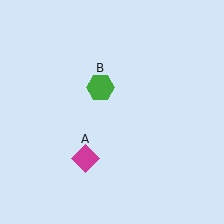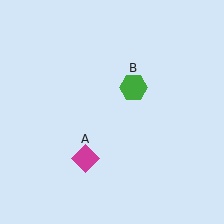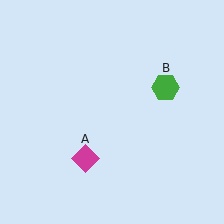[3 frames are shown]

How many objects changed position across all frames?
1 object changed position: green hexagon (object B).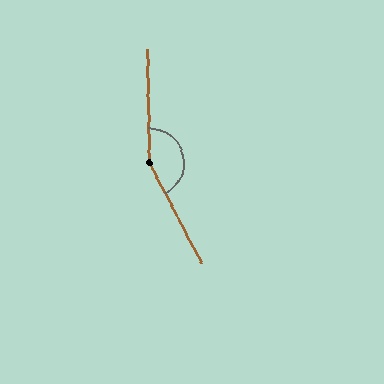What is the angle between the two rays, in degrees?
Approximately 154 degrees.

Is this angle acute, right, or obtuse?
It is obtuse.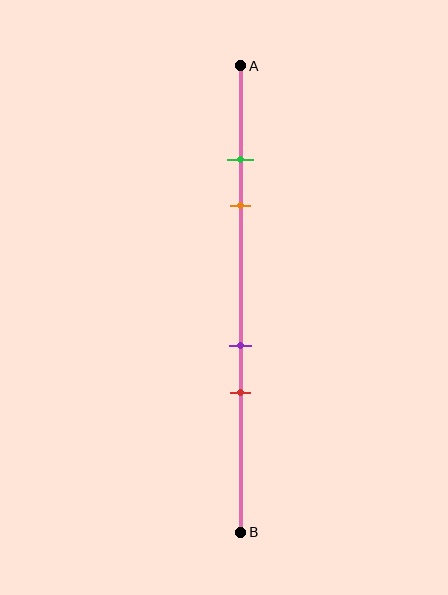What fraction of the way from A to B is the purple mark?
The purple mark is approximately 60% (0.6) of the way from A to B.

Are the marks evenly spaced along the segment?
No, the marks are not evenly spaced.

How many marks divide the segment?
There are 4 marks dividing the segment.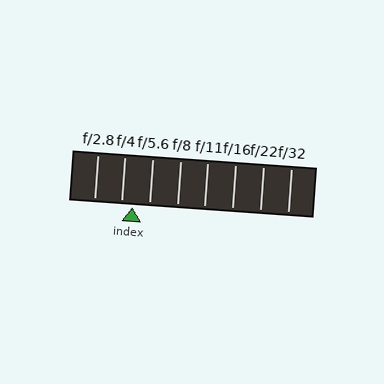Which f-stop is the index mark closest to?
The index mark is closest to f/4.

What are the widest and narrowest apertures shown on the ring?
The widest aperture shown is f/2.8 and the narrowest is f/32.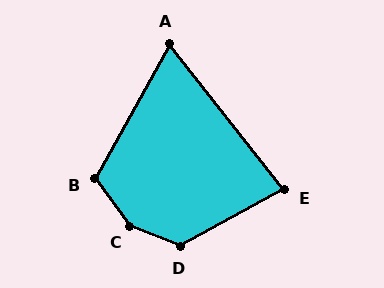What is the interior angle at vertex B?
Approximately 115 degrees (obtuse).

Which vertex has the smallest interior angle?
A, at approximately 67 degrees.